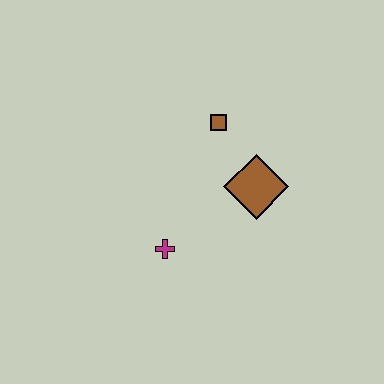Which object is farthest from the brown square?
The magenta cross is farthest from the brown square.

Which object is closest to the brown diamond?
The brown square is closest to the brown diamond.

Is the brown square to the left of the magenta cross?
No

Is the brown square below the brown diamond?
No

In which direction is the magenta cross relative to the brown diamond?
The magenta cross is to the left of the brown diamond.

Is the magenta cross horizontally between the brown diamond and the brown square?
No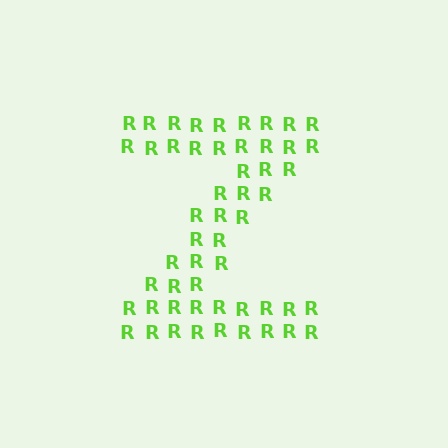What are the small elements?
The small elements are letter R's.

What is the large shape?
The large shape is the letter Z.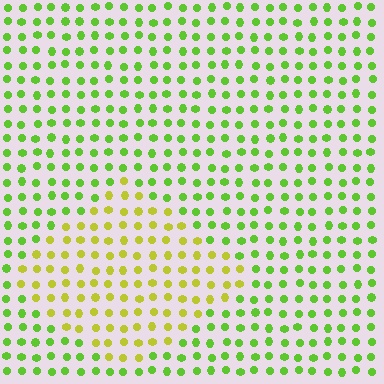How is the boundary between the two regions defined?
The boundary is defined purely by a slight shift in hue (about 37 degrees). Spacing, size, and orientation are identical on both sides.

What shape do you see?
I see a diamond.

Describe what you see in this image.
The image is filled with small lime elements in a uniform arrangement. A diamond-shaped region is visible where the elements are tinted to a slightly different hue, forming a subtle color boundary.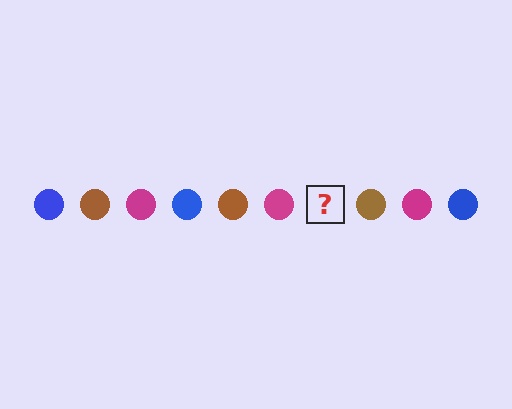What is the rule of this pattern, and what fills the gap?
The rule is that the pattern cycles through blue, brown, magenta circles. The gap should be filled with a blue circle.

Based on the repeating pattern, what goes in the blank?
The blank should be a blue circle.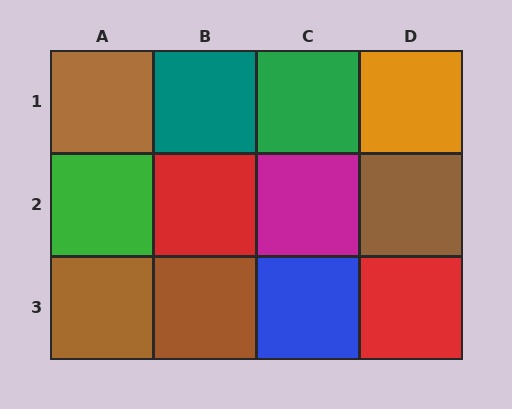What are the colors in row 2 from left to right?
Green, red, magenta, brown.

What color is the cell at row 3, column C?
Blue.